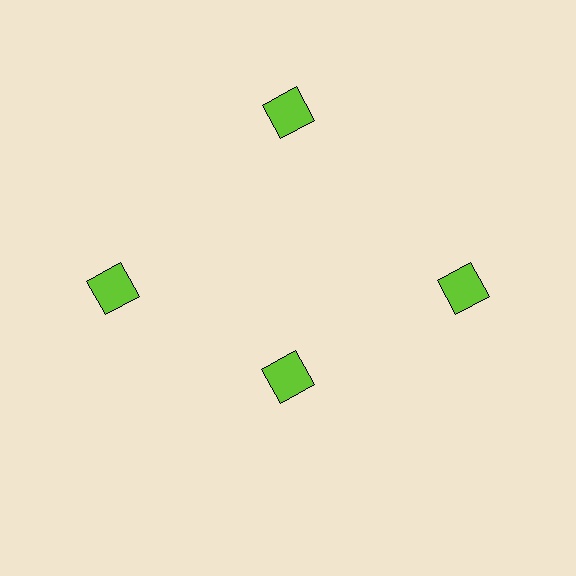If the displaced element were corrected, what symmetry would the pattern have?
It would have 4-fold rotational symmetry — the pattern would map onto itself every 90 degrees.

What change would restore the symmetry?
The symmetry would be restored by moving it outward, back onto the ring so that all 4 squares sit at equal angles and equal distance from the center.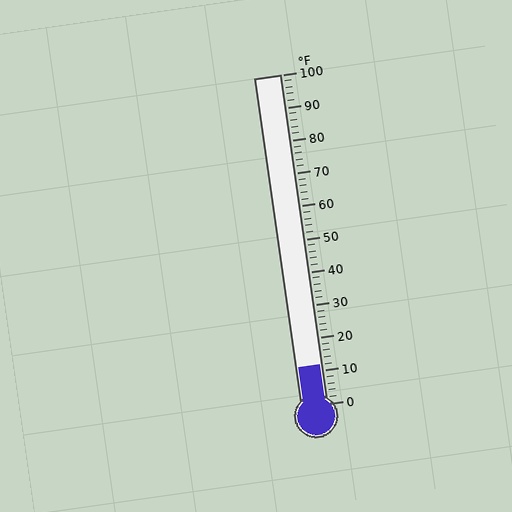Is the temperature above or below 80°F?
The temperature is below 80°F.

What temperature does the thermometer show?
The thermometer shows approximately 12°F.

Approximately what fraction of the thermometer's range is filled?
The thermometer is filled to approximately 10% of its range.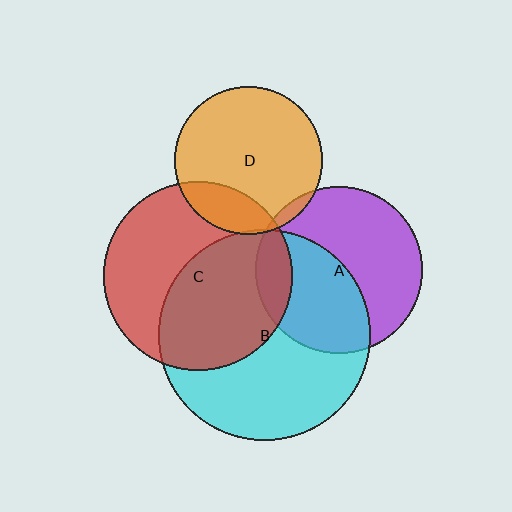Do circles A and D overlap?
Yes.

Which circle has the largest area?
Circle B (cyan).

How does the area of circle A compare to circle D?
Approximately 1.3 times.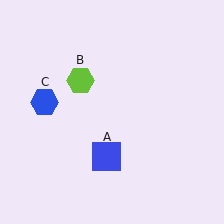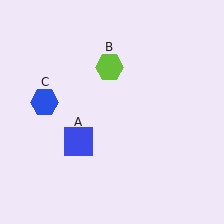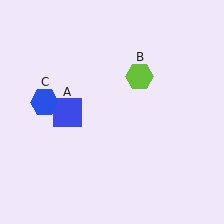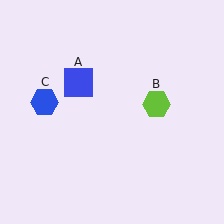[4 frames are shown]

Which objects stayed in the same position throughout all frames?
Blue hexagon (object C) remained stationary.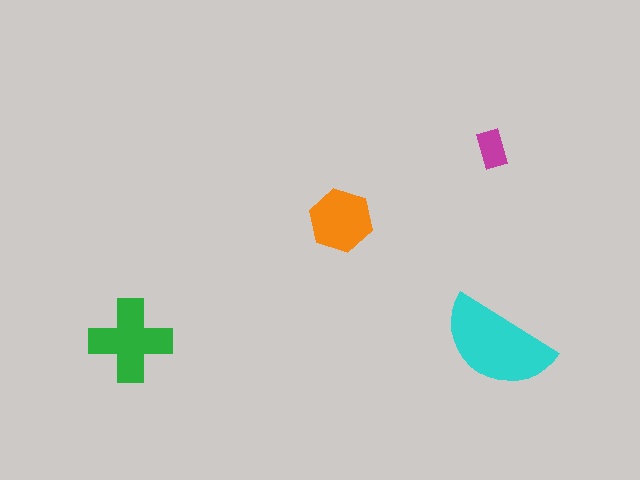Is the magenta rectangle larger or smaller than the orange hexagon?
Smaller.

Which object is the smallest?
The magenta rectangle.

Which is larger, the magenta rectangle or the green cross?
The green cross.